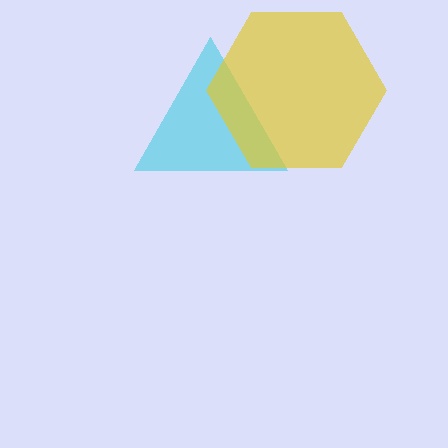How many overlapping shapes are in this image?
There are 2 overlapping shapes in the image.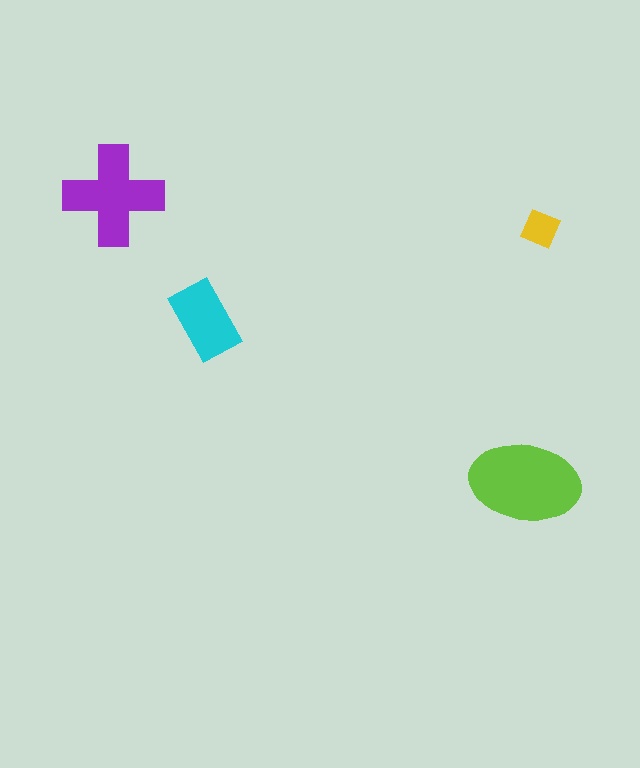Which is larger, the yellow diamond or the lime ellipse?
The lime ellipse.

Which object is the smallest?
The yellow diamond.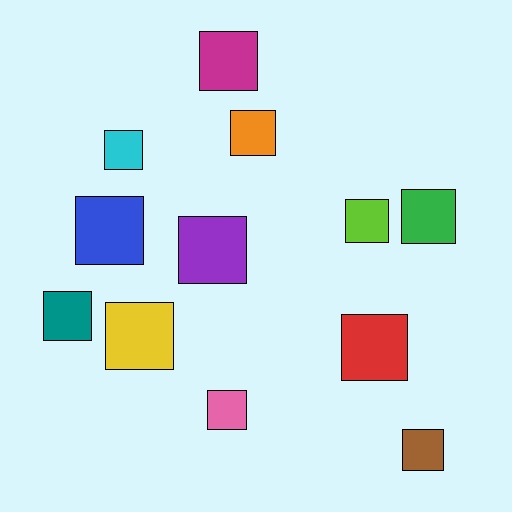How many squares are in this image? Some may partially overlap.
There are 12 squares.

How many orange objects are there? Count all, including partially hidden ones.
There is 1 orange object.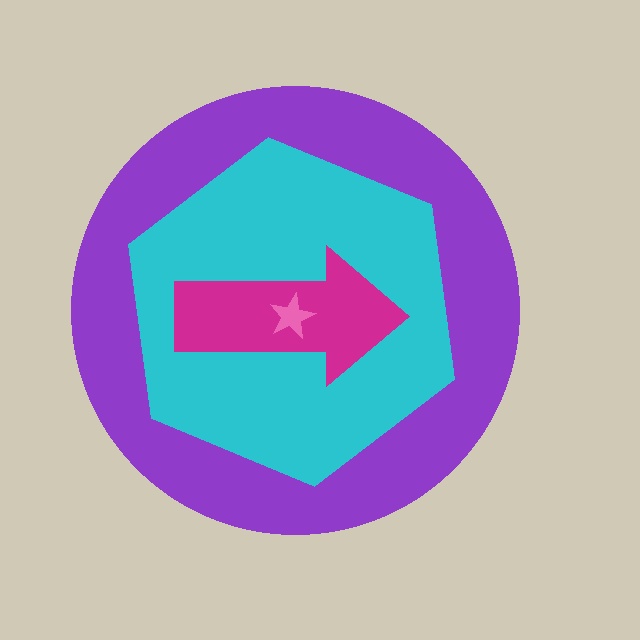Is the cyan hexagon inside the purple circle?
Yes.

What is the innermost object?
The pink star.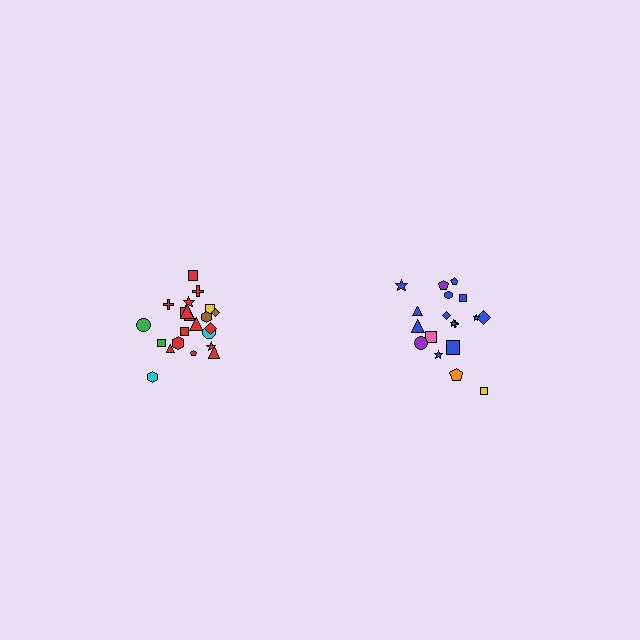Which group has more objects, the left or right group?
The left group.